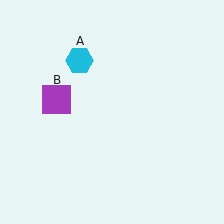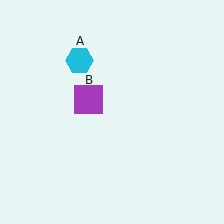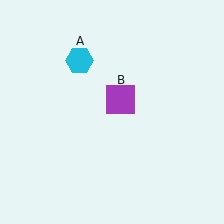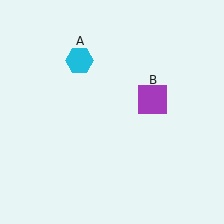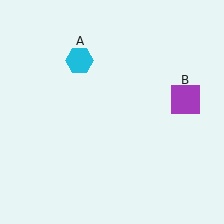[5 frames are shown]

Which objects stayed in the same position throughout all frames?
Cyan hexagon (object A) remained stationary.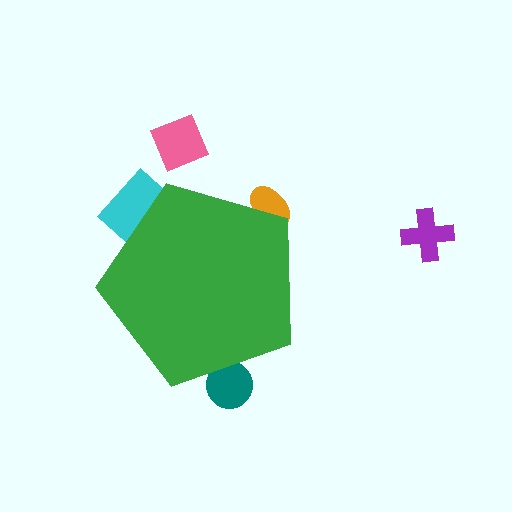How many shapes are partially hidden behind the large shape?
4 shapes are partially hidden.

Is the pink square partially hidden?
No, the pink square is fully visible.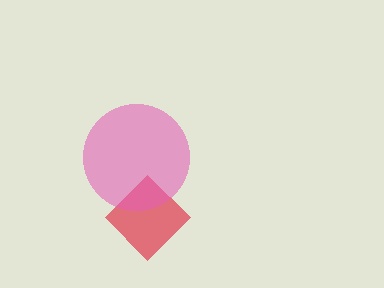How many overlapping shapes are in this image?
There are 2 overlapping shapes in the image.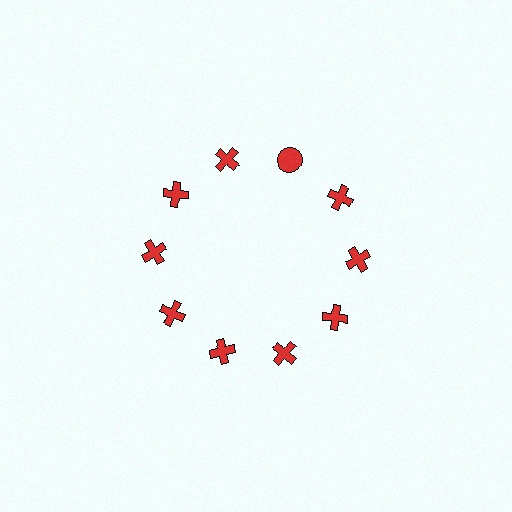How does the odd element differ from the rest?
It has a different shape: circle instead of cross.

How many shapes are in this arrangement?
There are 10 shapes arranged in a ring pattern.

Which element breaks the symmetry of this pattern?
The red circle at roughly the 1 o'clock position breaks the symmetry. All other shapes are red crosses.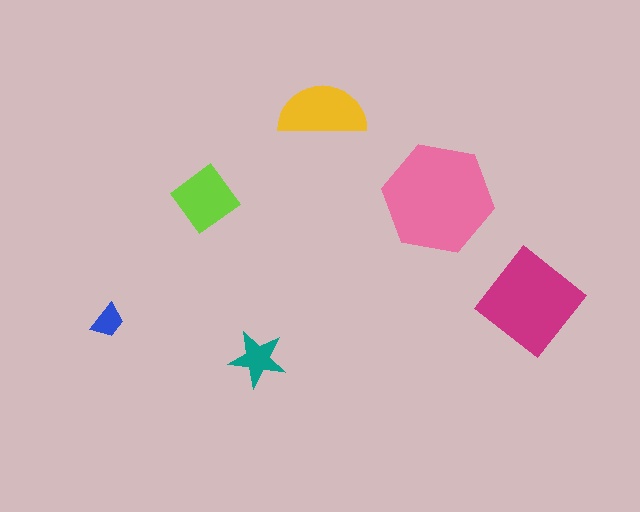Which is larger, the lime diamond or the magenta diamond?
The magenta diamond.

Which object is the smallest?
The blue trapezoid.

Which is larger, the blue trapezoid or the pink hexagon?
The pink hexagon.